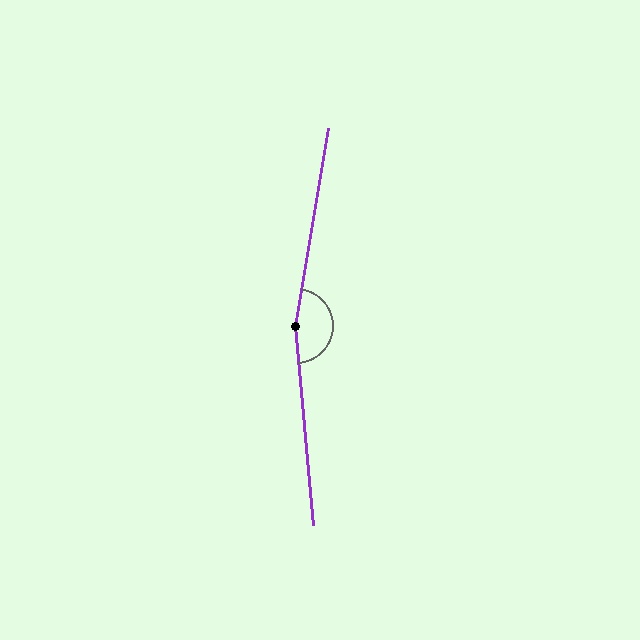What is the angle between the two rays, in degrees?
Approximately 165 degrees.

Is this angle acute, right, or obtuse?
It is obtuse.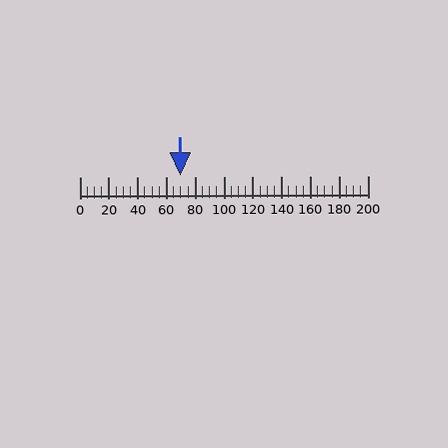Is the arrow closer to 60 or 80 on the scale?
The arrow is closer to 80.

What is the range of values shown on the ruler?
The ruler shows values from 0 to 200.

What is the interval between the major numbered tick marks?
The major tick marks are spaced 20 units apart.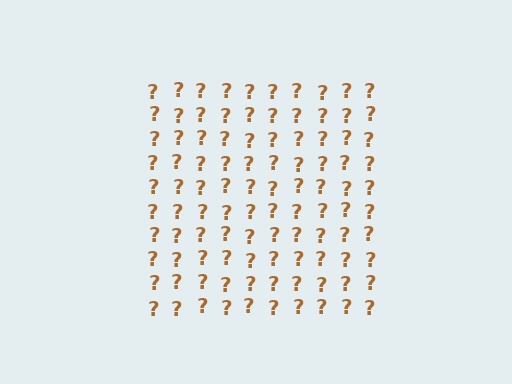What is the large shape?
The large shape is a square.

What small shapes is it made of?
It is made of small question marks.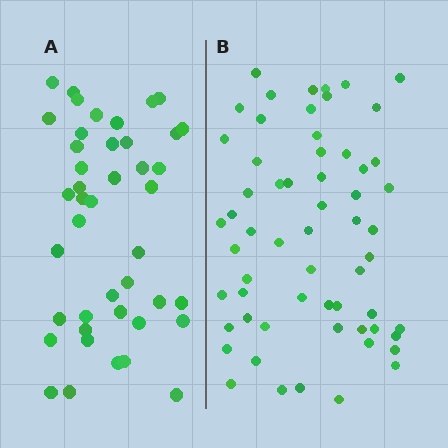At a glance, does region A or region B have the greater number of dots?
Region B (the right region) has more dots.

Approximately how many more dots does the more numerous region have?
Region B has approximately 15 more dots than region A.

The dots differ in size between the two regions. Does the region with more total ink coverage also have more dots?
No. Region A has more total ink coverage because its dots are larger, but region B actually contains more individual dots. Total area can be misleading — the number of items is what matters here.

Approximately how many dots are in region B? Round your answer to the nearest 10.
About 60 dots.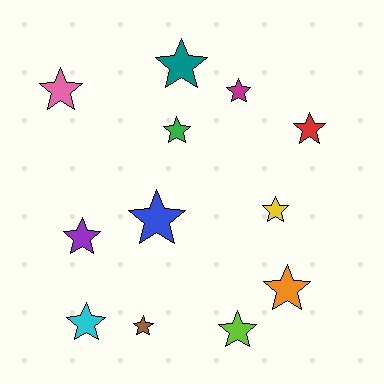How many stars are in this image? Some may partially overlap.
There are 12 stars.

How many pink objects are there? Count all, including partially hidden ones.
There is 1 pink object.